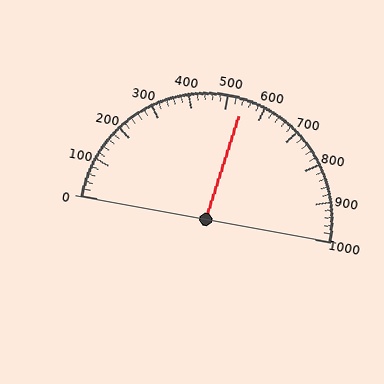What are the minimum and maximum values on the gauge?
The gauge ranges from 0 to 1000.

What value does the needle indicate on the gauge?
The needle indicates approximately 540.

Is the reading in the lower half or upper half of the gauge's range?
The reading is in the upper half of the range (0 to 1000).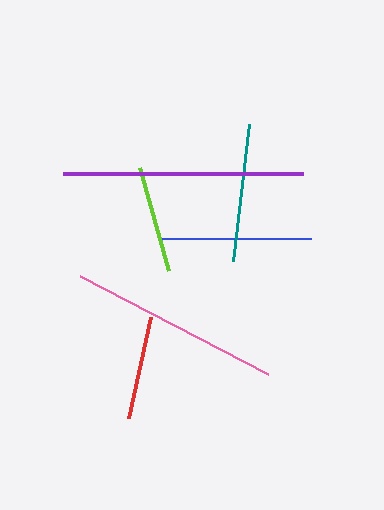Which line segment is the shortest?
The red line is the shortest at approximately 103 pixels.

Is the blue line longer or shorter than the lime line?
The blue line is longer than the lime line.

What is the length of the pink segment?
The pink segment is approximately 211 pixels long.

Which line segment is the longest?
The purple line is the longest at approximately 239 pixels.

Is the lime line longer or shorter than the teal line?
The teal line is longer than the lime line.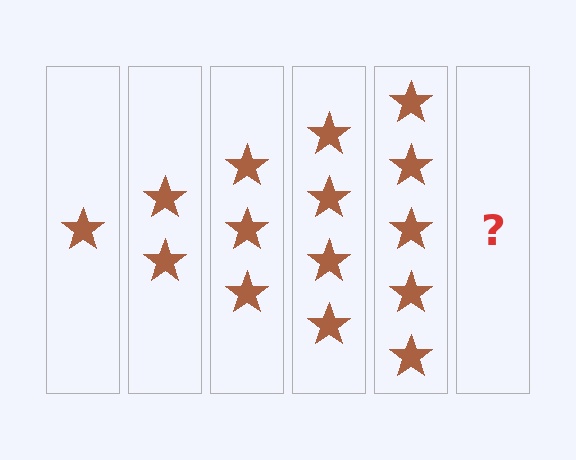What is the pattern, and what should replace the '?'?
The pattern is that each step adds one more star. The '?' should be 6 stars.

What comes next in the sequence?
The next element should be 6 stars.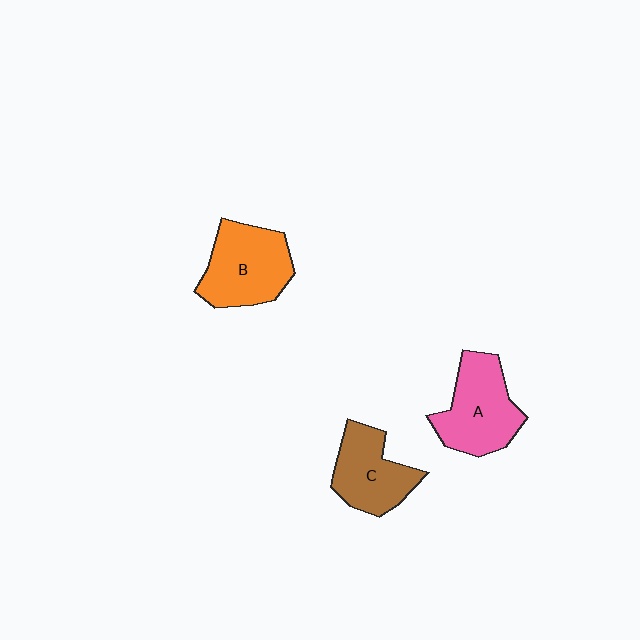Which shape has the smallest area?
Shape C (brown).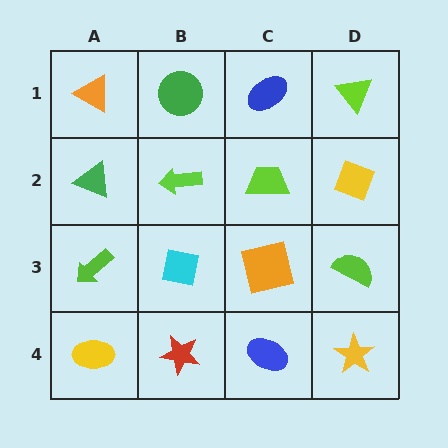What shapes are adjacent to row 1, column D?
A yellow diamond (row 2, column D), a blue ellipse (row 1, column C).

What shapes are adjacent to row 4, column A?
A lime arrow (row 3, column A), a red star (row 4, column B).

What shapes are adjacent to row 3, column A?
A green triangle (row 2, column A), a yellow ellipse (row 4, column A), a cyan square (row 3, column B).